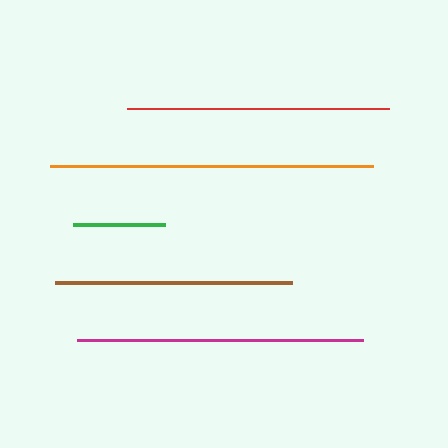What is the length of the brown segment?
The brown segment is approximately 237 pixels long.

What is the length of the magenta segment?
The magenta segment is approximately 285 pixels long.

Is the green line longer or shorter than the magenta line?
The magenta line is longer than the green line.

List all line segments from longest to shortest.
From longest to shortest: orange, magenta, red, brown, green.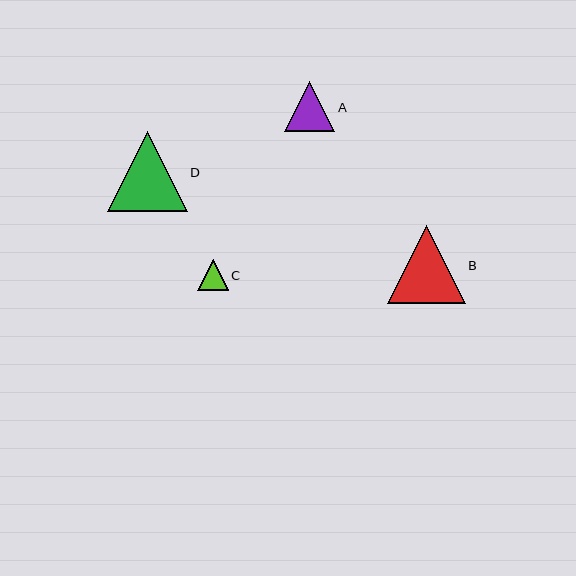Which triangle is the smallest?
Triangle C is the smallest with a size of approximately 31 pixels.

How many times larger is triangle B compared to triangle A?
Triangle B is approximately 1.5 times the size of triangle A.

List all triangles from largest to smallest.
From largest to smallest: D, B, A, C.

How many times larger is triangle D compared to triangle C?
Triangle D is approximately 2.6 times the size of triangle C.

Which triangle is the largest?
Triangle D is the largest with a size of approximately 80 pixels.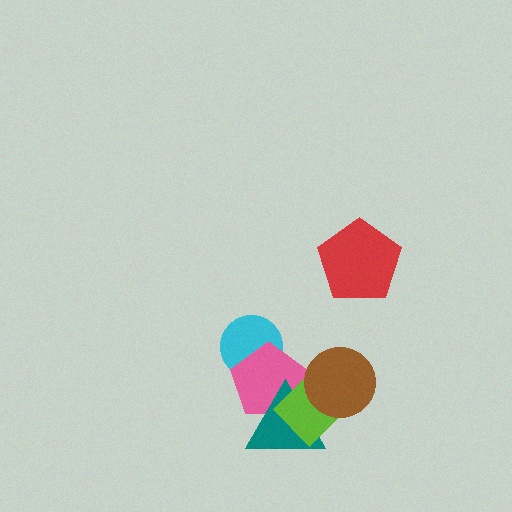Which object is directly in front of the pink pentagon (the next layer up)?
The teal triangle is directly in front of the pink pentagon.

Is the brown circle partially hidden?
No, no other shape covers it.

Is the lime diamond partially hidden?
Yes, it is partially covered by another shape.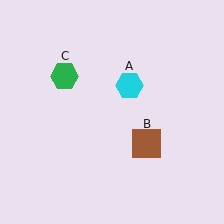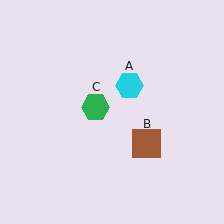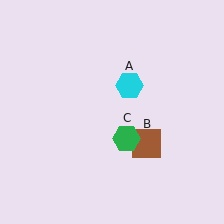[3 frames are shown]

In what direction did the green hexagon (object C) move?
The green hexagon (object C) moved down and to the right.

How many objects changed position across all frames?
1 object changed position: green hexagon (object C).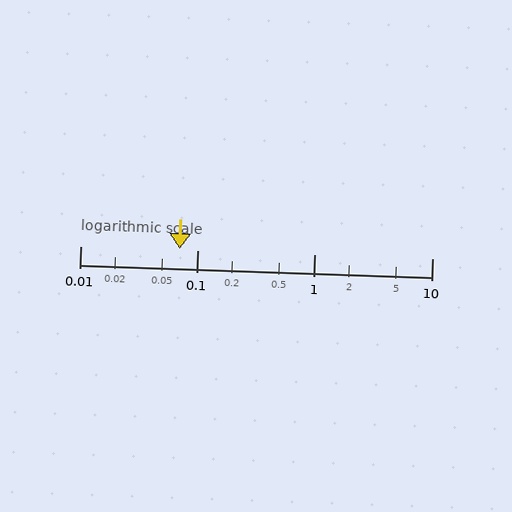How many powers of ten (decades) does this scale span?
The scale spans 3 decades, from 0.01 to 10.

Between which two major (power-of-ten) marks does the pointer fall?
The pointer is between 0.01 and 0.1.